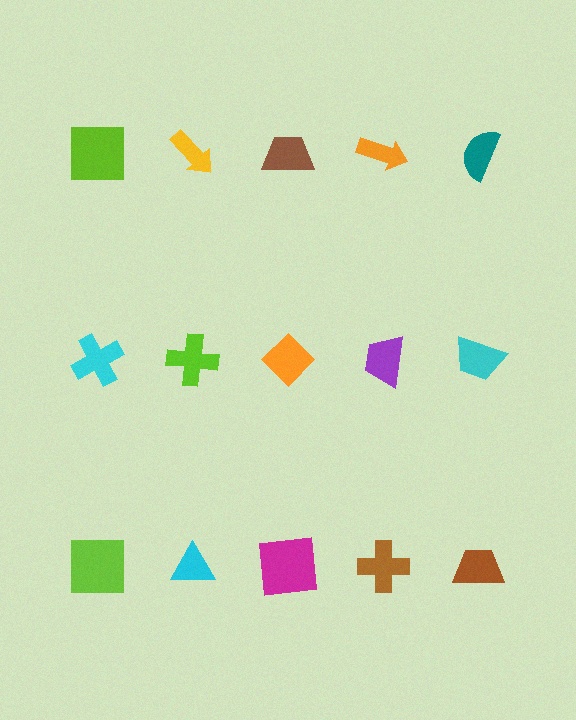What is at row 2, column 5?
A cyan trapezoid.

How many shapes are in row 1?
5 shapes.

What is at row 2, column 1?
A cyan cross.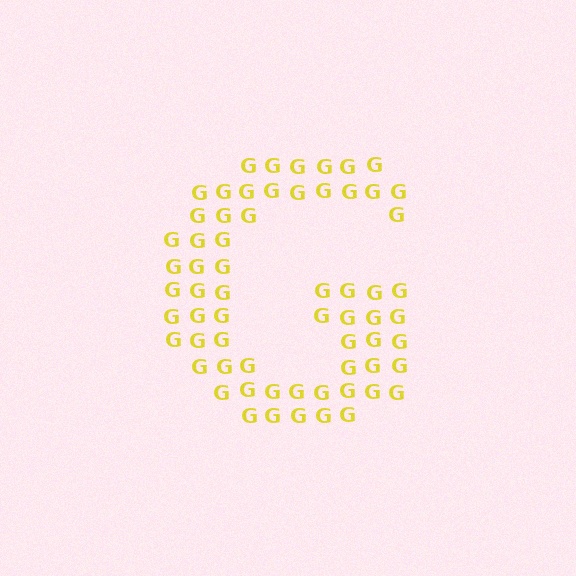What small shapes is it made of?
It is made of small letter G's.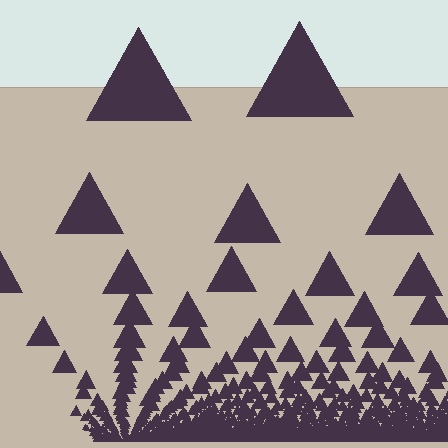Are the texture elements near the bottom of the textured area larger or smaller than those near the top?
Smaller. The gradient is inverted — elements near the bottom are smaller and denser.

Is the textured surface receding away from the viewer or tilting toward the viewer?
The surface appears to tilt toward the viewer. Texture elements get larger and sparser toward the top.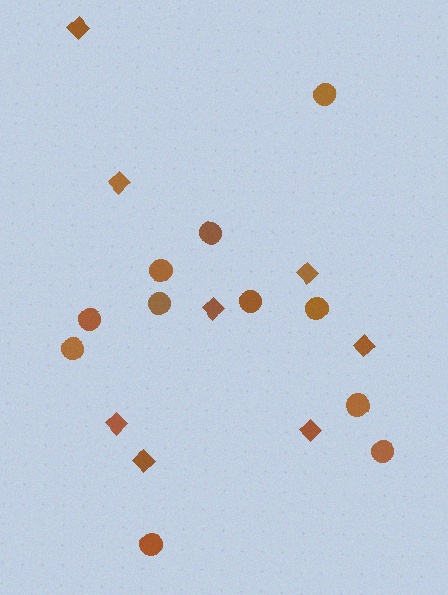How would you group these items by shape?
There are 2 groups: one group of diamonds (8) and one group of circles (11).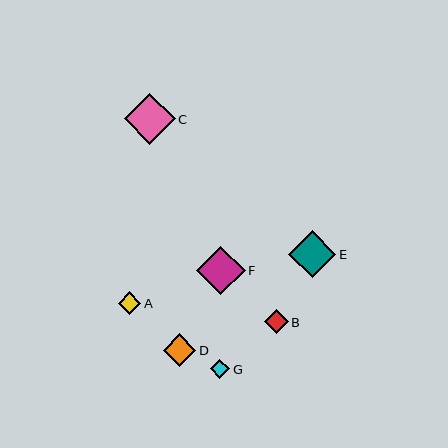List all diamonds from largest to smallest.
From largest to smallest: C, F, E, D, B, A, G.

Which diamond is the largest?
Diamond C is the largest with a size of approximately 51 pixels.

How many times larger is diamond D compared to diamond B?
Diamond D is approximately 1.3 times the size of diamond B.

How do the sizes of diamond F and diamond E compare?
Diamond F and diamond E are approximately the same size.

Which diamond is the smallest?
Diamond G is the smallest with a size of approximately 19 pixels.